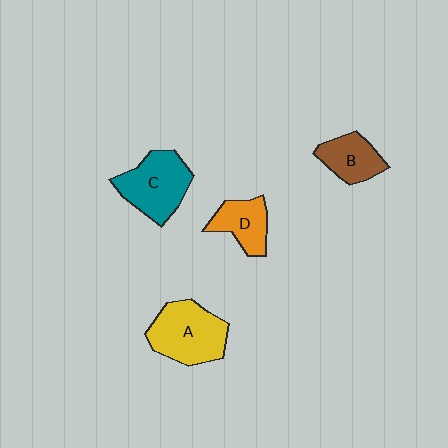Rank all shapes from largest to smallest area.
From largest to smallest: A (yellow), C (teal), B (brown), D (orange).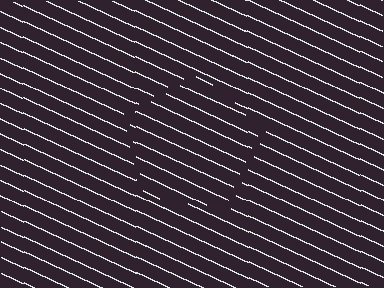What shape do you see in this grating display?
An illusory pentagon. The interior of the shape contains the same grating, shifted by half a period — the contour is defined by the phase discontinuity where line-ends from the inner and outer gratings abut.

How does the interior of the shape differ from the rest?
The interior of the shape contains the same grating, shifted by half a period — the contour is defined by the phase discontinuity where line-ends from the inner and outer gratings abut.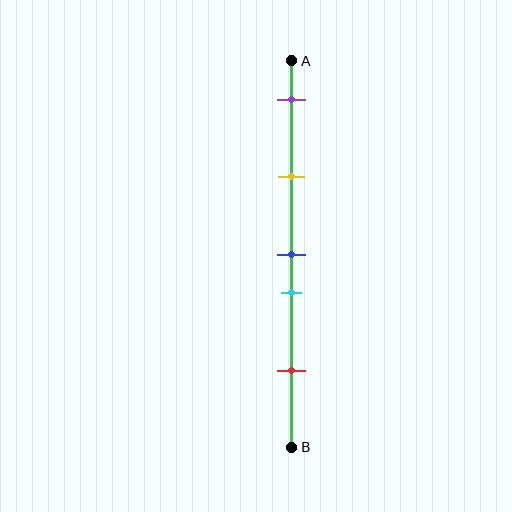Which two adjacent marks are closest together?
The blue and cyan marks are the closest adjacent pair.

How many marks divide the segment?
There are 5 marks dividing the segment.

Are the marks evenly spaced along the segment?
No, the marks are not evenly spaced.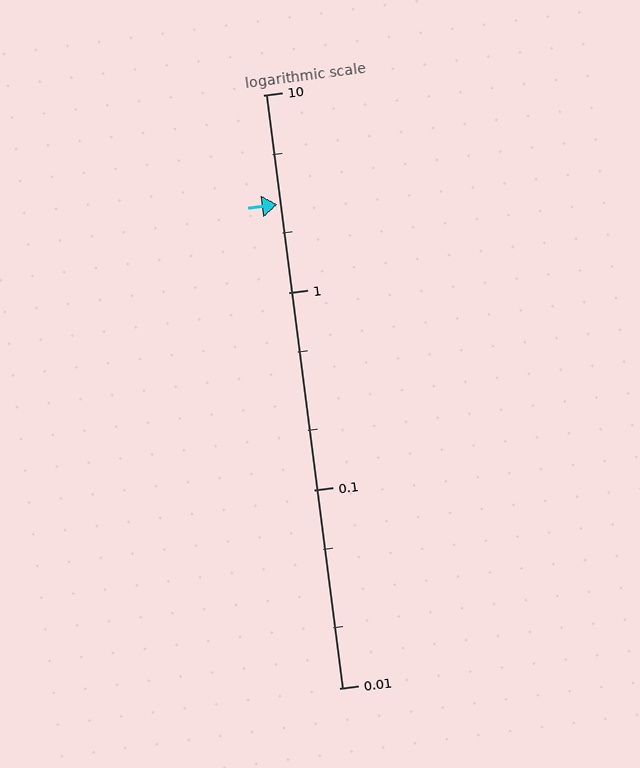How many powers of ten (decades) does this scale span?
The scale spans 3 decades, from 0.01 to 10.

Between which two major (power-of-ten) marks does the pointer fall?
The pointer is between 1 and 10.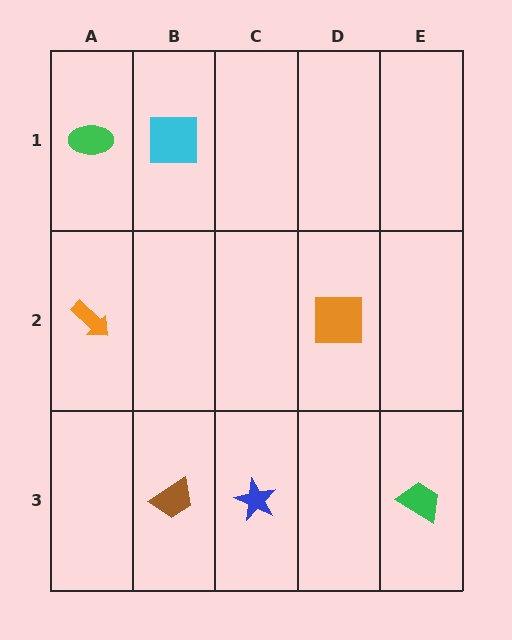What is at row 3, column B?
A brown trapezoid.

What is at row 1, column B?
A cyan square.